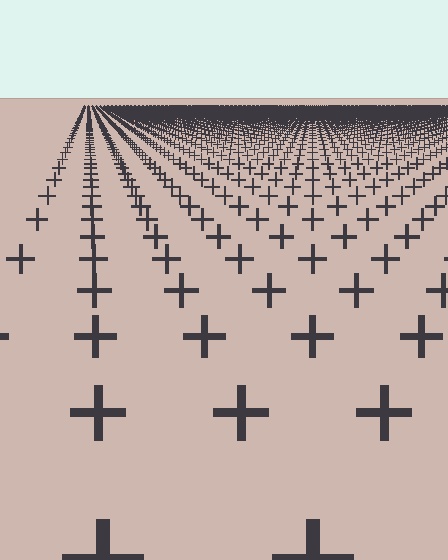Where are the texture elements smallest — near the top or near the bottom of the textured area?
Near the top.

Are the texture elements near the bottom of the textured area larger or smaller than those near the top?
Larger. Near the bottom, elements are closer to the viewer and appear at a bigger on-screen size.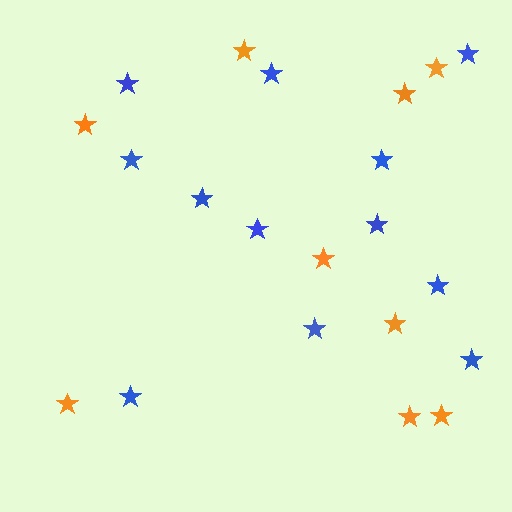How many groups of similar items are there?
There are 2 groups: one group of blue stars (12) and one group of orange stars (9).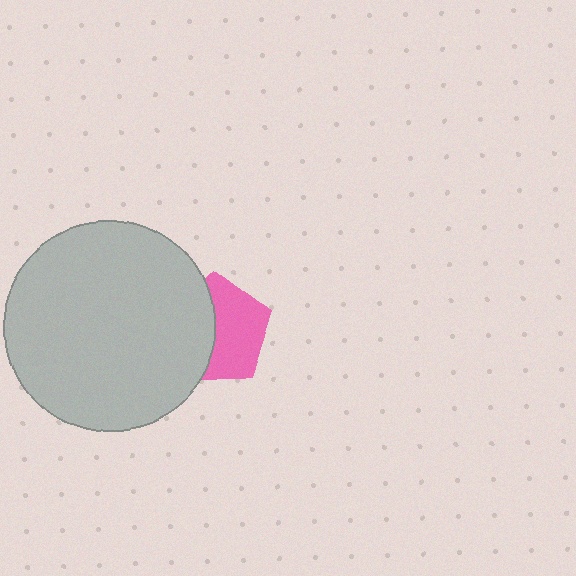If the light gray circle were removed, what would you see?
You would see the complete pink pentagon.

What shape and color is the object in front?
The object in front is a light gray circle.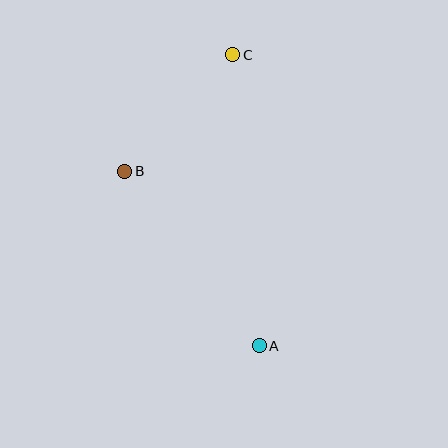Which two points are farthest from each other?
Points A and C are farthest from each other.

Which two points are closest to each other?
Points B and C are closest to each other.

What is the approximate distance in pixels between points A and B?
The distance between A and B is approximately 220 pixels.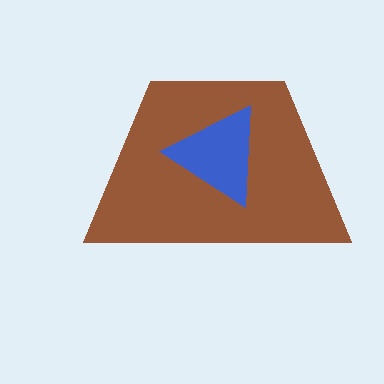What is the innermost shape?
The blue triangle.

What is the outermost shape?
The brown trapezoid.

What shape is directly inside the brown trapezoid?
The blue triangle.